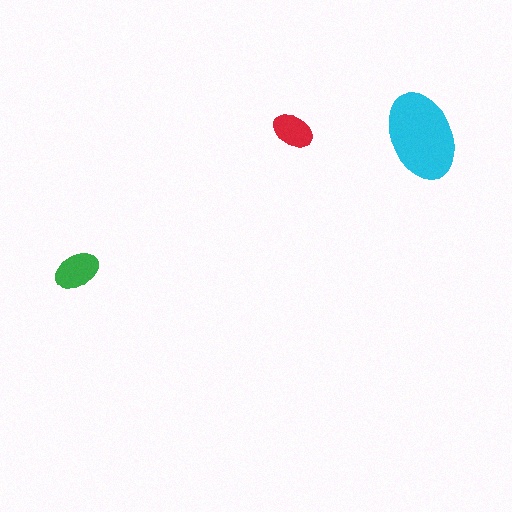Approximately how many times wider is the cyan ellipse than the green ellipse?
About 2 times wider.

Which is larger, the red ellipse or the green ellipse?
The green one.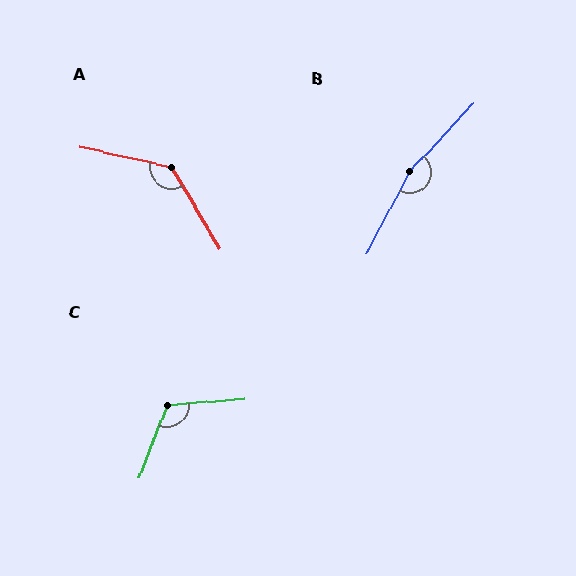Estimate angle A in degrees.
Approximately 133 degrees.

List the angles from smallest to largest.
C (116°), A (133°), B (165°).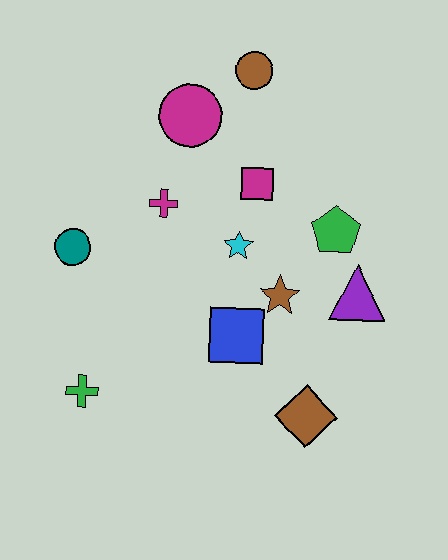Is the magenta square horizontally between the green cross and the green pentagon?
Yes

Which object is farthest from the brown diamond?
The brown circle is farthest from the brown diamond.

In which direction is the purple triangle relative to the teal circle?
The purple triangle is to the right of the teal circle.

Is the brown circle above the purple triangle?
Yes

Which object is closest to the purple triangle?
The green pentagon is closest to the purple triangle.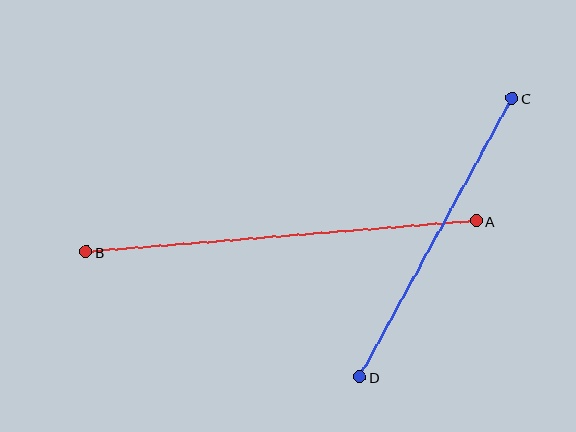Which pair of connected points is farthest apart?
Points A and B are farthest apart.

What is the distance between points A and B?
The distance is approximately 391 pixels.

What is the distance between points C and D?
The distance is approximately 318 pixels.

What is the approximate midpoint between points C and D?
The midpoint is at approximately (436, 238) pixels.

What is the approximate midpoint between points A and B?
The midpoint is at approximately (281, 237) pixels.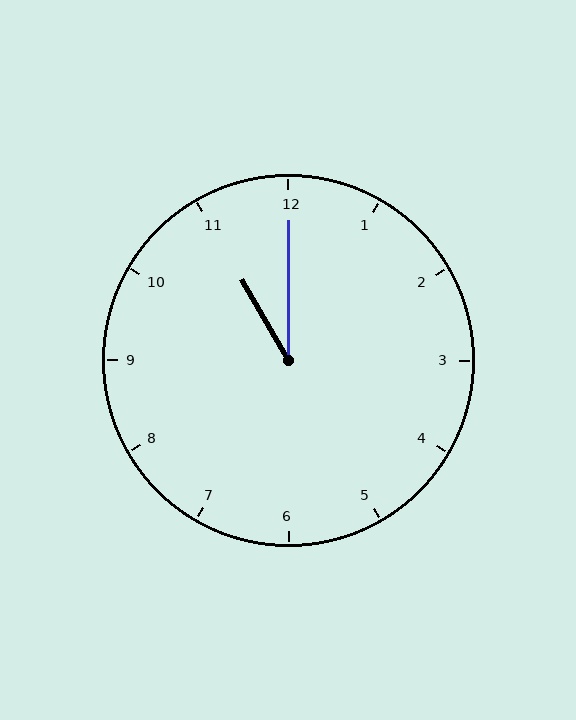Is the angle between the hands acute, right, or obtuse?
It is acute.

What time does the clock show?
11:00.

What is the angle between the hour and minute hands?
Approximately 30 degrees.